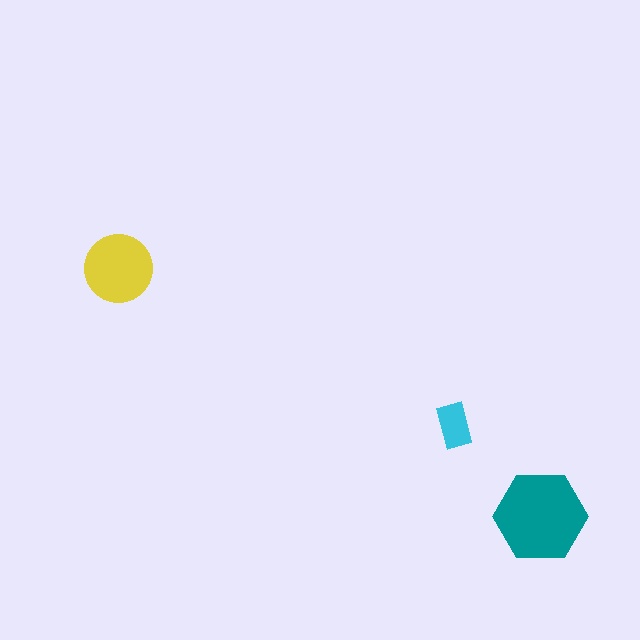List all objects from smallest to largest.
The cyan rectangle, the yellow circle, the teal hexagon.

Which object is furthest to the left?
The yellow circle is leftmost.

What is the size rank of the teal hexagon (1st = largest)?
1st.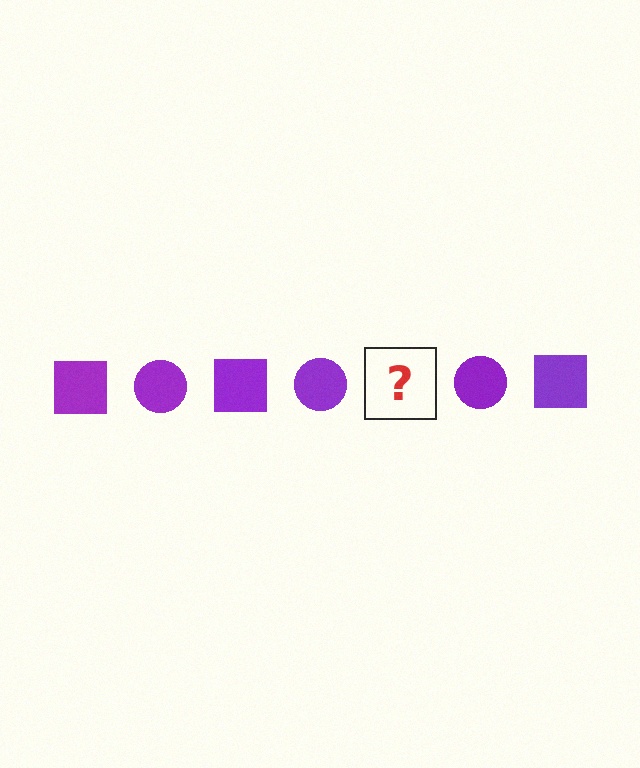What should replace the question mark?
The question mark should be replaced with a purple square.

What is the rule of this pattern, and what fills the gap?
The rule is that the pattern cycles through square, circle shapes in purple. The gap should be filled with a purple square.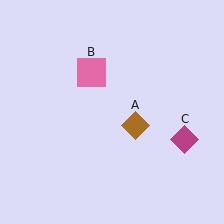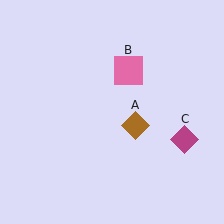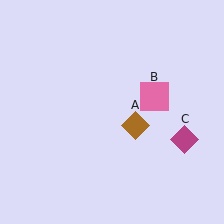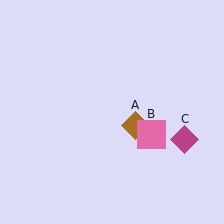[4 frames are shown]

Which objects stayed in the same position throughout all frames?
Brown diamond (object A) and magenta diamond (object C) remained stationary.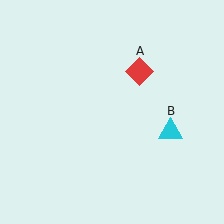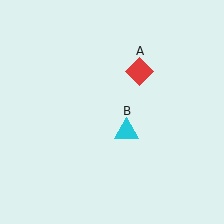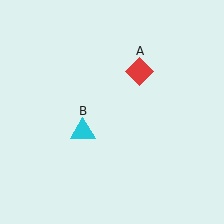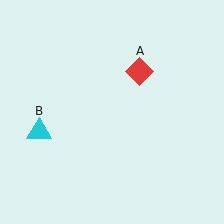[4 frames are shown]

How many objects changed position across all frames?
1 object changed position: cyan triangle (object B).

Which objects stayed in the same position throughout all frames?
Red diamond (object A) remained stationary.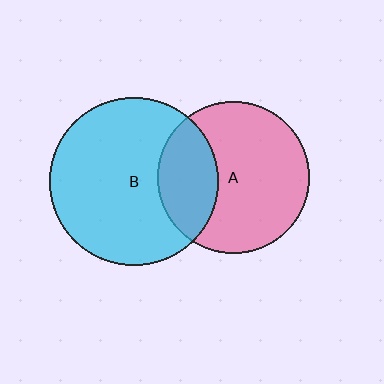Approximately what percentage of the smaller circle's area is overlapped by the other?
Approximately 30%.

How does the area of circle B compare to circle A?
Approximately 1.2 times.